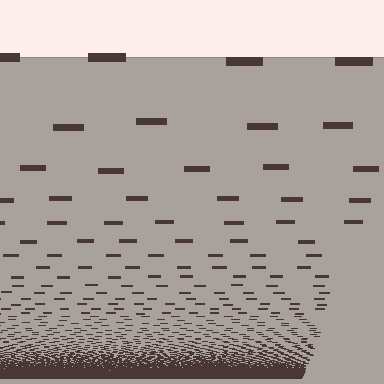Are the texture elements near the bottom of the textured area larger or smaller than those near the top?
Smaller. The gradient is inverted — elements near the bottom are smaller and denser.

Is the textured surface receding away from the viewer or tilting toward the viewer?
The surface appears to tilt toward the viewer. Texture elements get larger and sparser toward the top.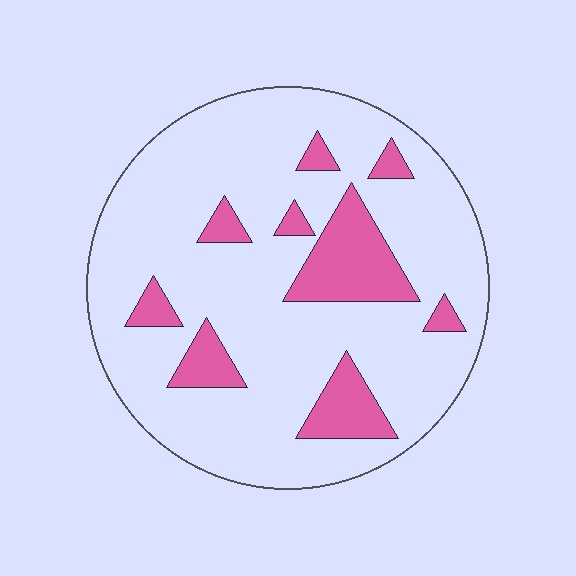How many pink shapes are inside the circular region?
9.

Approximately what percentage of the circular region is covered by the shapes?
Approximately 20%.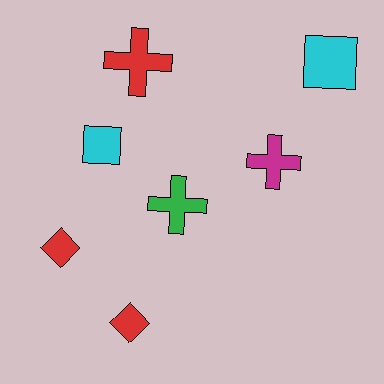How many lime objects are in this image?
There are no lime objects.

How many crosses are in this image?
There are 3 crosses.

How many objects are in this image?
There are 7 objects.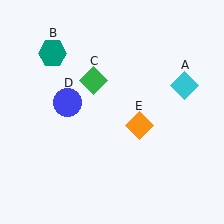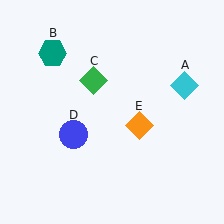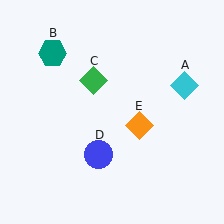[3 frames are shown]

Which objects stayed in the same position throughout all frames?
Cyan diamond (object A) and teal hexagon (object B) and green diamond (object C) and orange diamond (object E) remained stationary.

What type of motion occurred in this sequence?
The blue circle (object D) rotated counterclockwise around the center of the scene.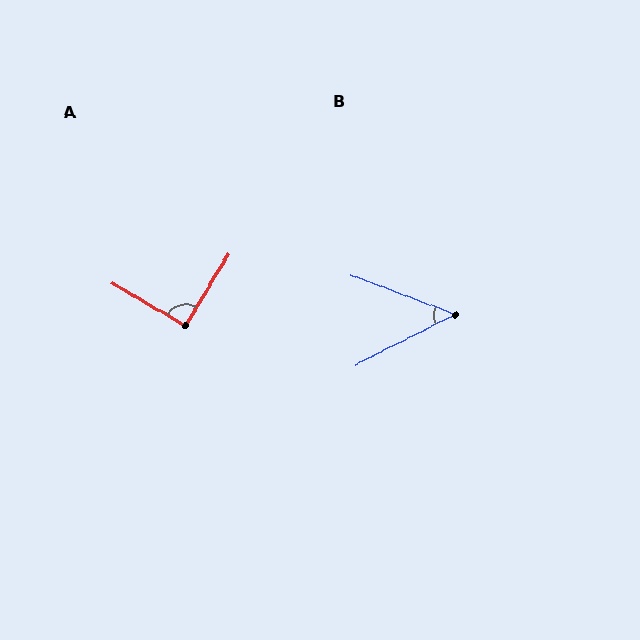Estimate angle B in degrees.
Approximately 47 degrees.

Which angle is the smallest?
B, at approximately 47 degrees.